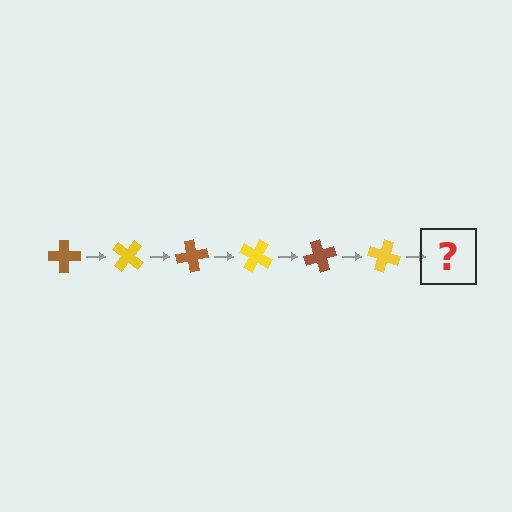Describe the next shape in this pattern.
It should be a brown cross, rotated 240 degrees from the start.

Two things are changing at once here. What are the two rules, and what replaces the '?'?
The two rules are that it rotates 40 degrees each step and the color cycles through brown and yellow. The '?' should be a brown cross, rotated 240 degrees from the start.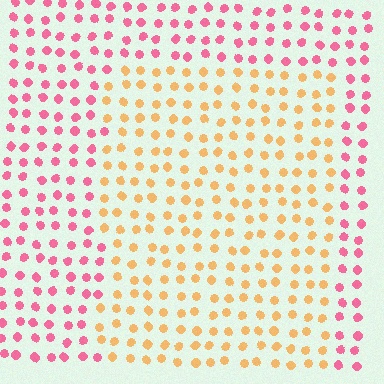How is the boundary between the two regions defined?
The boundary is defined purely by a slight shift in hue (about 56 degrees). Spacing, size, and orientation are identical on both sides.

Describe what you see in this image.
The image is filled with small pink elements in a uniform arrangement. A rectangle-shaped region is visible where the elements are tinted to a slightly different hue, forming a subtle color boundary.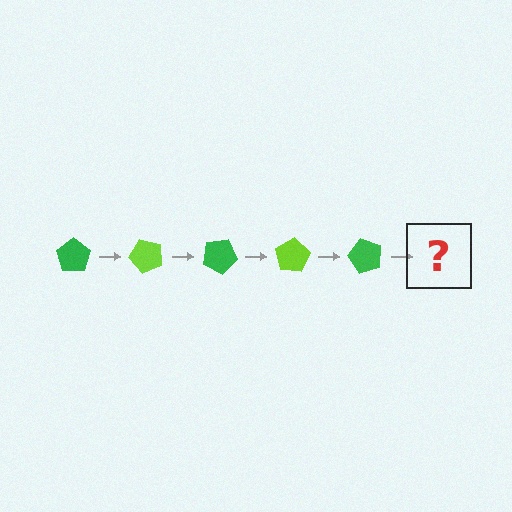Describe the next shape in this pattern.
It should be a lime pentagon, rotated 250 degrees from the start.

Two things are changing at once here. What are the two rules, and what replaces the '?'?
The two rules are that it rotates 50 degrees each step and the color cycles through green and lime. The '?' should be a lime pentagon, rotated 250 degrees from the start.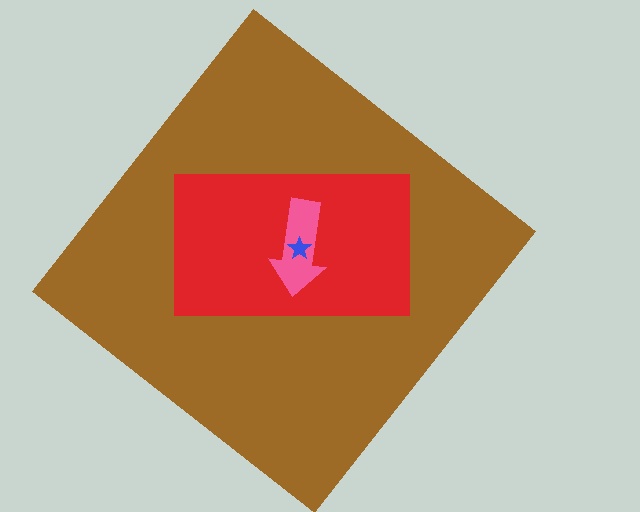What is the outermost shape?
The brown diamond.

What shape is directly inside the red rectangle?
The pink arrow.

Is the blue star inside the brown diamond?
Yes.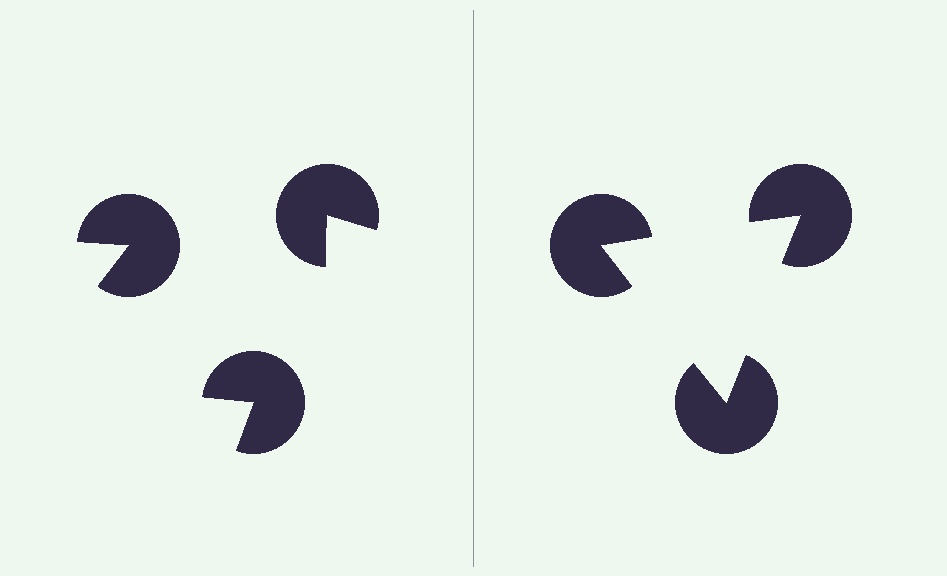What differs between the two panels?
The pac-man discs are positioned identically on both sides; only the wedge orientations differ. On the right they align to a triangle; on the left they are misaligned.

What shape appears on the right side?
An illusory triangle.